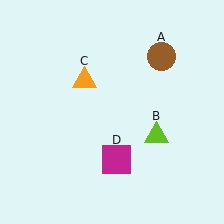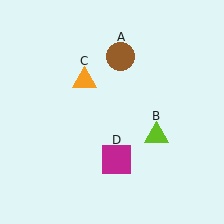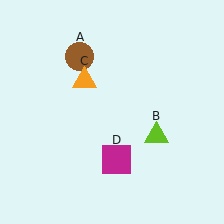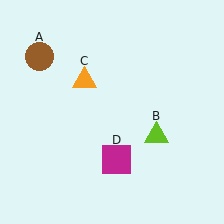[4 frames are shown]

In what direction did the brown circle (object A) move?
The brown circle (object A) moved left.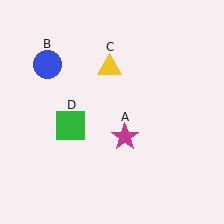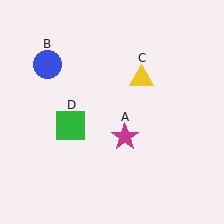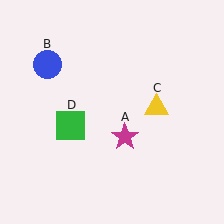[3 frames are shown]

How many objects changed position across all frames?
1 object changed position: yellow triangle (object C).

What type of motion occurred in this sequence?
The yellow triangle (object C) rotated clockwise around the center of the scene.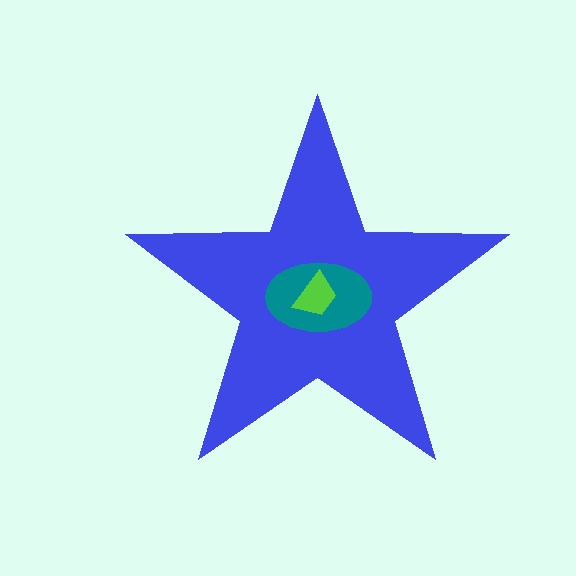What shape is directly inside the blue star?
The teal ellipse.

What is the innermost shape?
The lime trapezoid.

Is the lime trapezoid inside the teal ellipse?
Yes.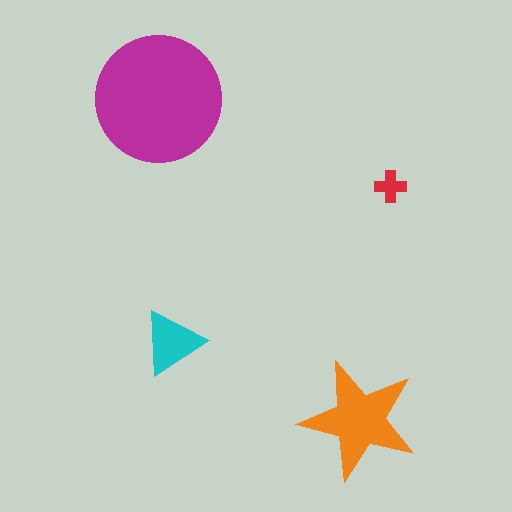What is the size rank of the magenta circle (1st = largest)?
1st.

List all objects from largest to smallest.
The magenta circle, the orange star, the cyan triangle, the red cross.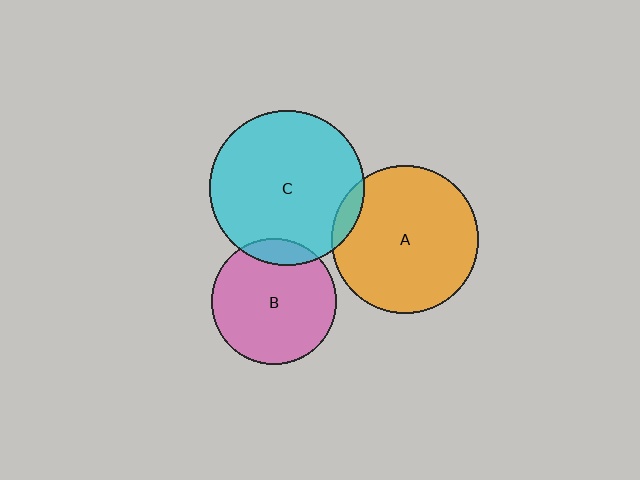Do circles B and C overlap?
Yes.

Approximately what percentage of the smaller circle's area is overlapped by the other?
Approximately 10%.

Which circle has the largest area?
Circle C (cyan).